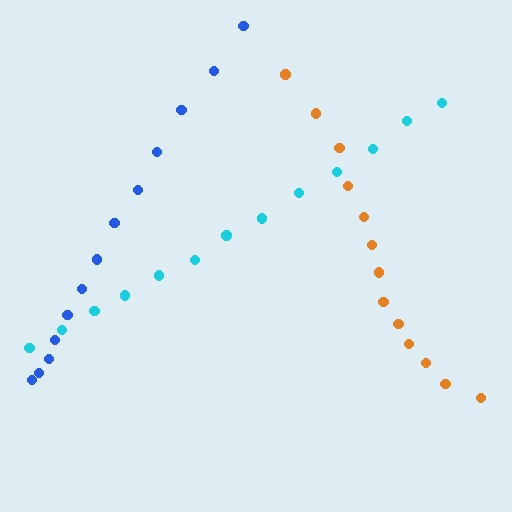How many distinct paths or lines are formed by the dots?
There are 3 distinct paths.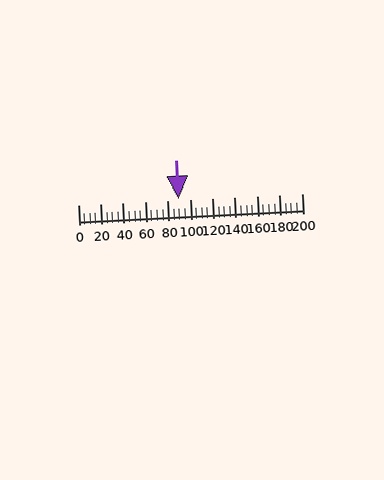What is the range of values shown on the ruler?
The ruler shows values from 0 to 200.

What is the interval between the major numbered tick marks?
The major tick marks are spaced 20 units apart.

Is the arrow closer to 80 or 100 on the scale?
The arrow is closer to 100.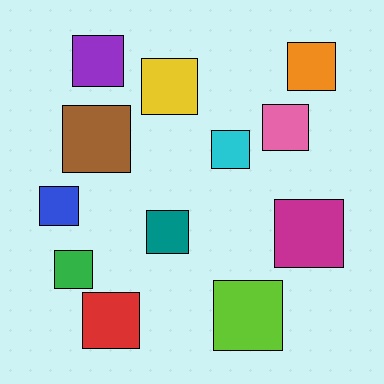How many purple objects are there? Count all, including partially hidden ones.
There is 1 purple object.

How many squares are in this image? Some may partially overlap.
There are 12 squares.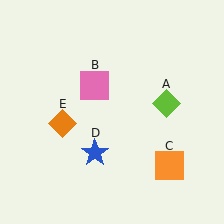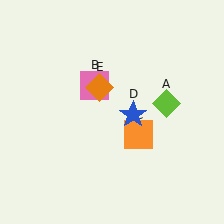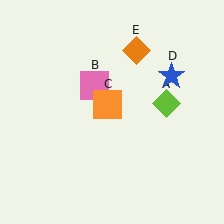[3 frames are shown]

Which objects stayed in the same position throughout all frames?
Lime diamond (object A) and pink square (object B) remained stationary.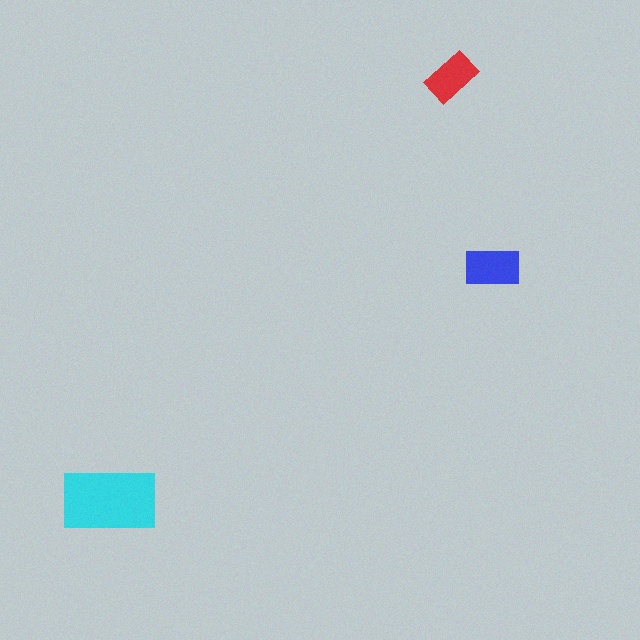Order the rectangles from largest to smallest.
the cyan one, the blue one, the red one.